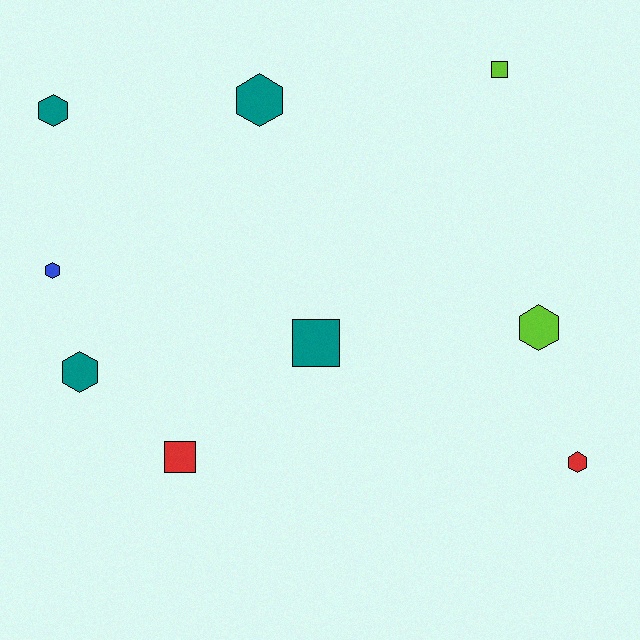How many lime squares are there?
There is 1 lime square.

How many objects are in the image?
There are 9 objects.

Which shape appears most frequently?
Hexagon, with 6 objects.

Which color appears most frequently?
Teal, with 4 objects.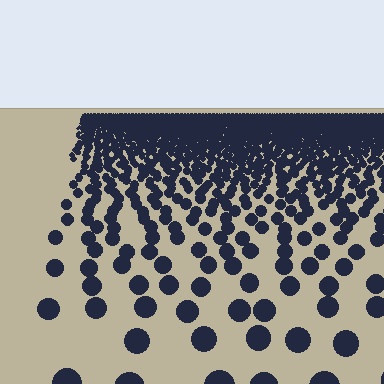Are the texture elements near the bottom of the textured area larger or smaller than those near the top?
Larger. Near the bottom, elements are closer to the viewer and appear at a bigger on-screen size.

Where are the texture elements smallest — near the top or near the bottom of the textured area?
Near the top.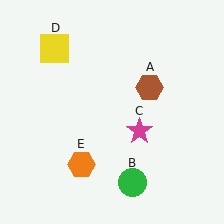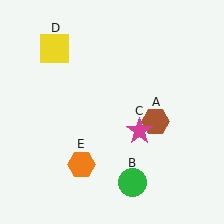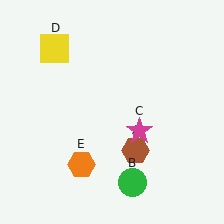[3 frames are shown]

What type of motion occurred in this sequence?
The brown hexagon (object A) rotated clockwise around the center of the scene.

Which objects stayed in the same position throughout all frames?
Green circle (object B) and magenta star (object C) and yellow square (object D) and orange hexagon (object E) remained stationary.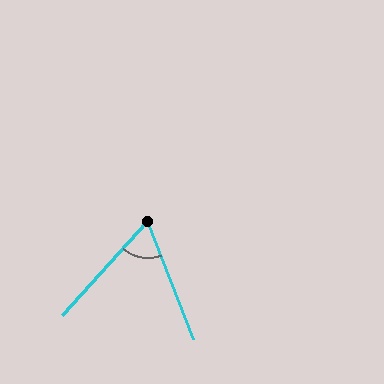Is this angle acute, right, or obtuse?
It is acute.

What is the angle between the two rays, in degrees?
Approximately 63 degrees.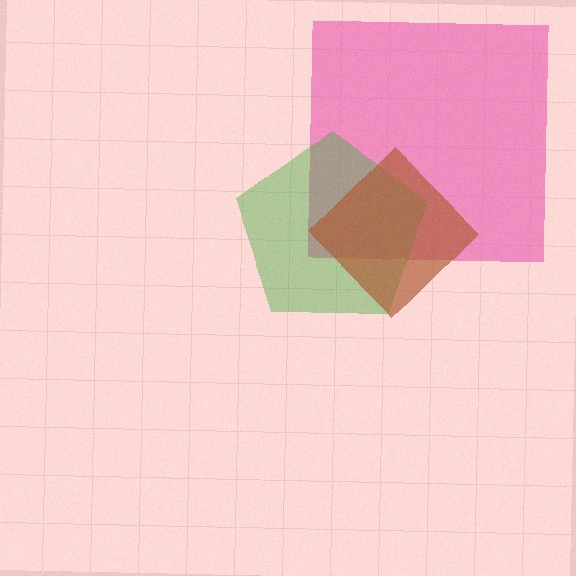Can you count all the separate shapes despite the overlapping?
Yes, there are 3 separate shapes.